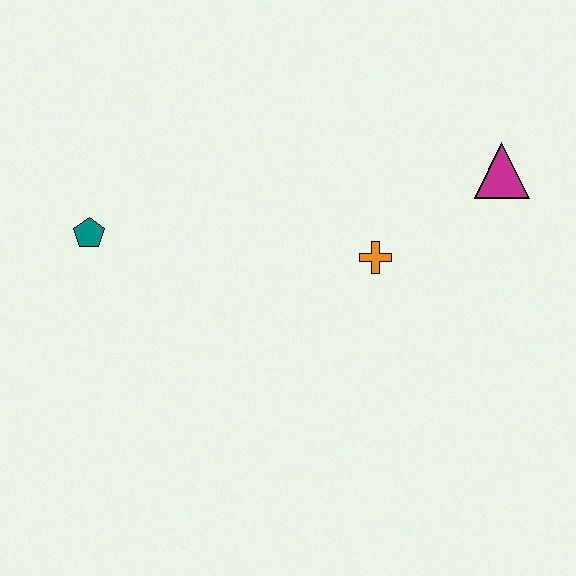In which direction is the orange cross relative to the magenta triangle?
The orange cross is to the left of the magenta triangle.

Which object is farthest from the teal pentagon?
The magenta triangle is farthest from the teal pentagon.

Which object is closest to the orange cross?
The magenta triangle is closest to the orange cross.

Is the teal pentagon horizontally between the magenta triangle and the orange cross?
No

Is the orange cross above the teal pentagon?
No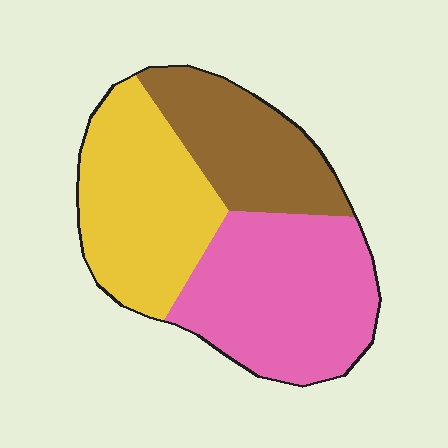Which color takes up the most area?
Pink, at roughly 40%.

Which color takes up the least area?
Brown, at roughly 25%.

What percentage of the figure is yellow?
Yellow takes up about one third (1/3) of the figure.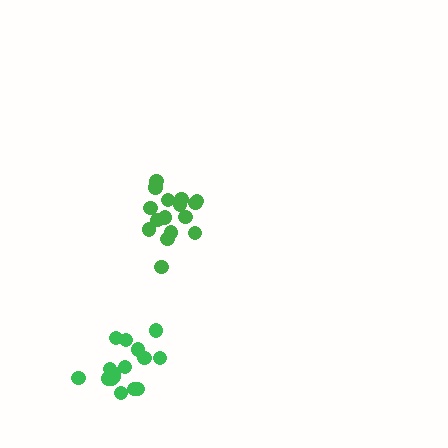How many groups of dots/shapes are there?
There are 2 groups.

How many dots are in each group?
Group 1: 16 dots, Group 2: 16 dots (32 total).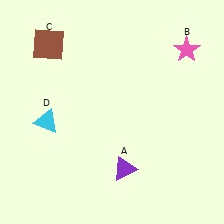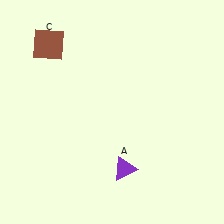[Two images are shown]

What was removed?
The pink star (B), the cyan triangle (D) were removed in Image 2.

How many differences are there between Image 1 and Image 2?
There are 2 differences between the two images.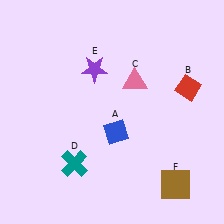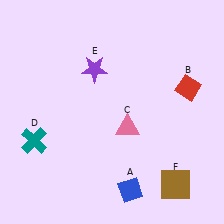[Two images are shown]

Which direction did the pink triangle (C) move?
The pink triangle (C) moved down.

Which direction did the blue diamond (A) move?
The blue diamond (A) moved down.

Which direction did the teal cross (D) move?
The teal cross (D) moved left.